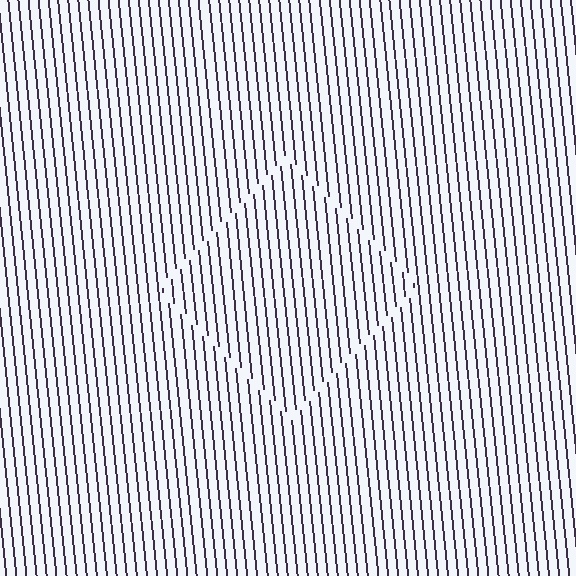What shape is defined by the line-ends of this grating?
An illusory square. The interior of the shape contains the same grating, shifted by half a period — the contour is defined by the phase discontinuity where line-ends from the inner and outer gratings abut.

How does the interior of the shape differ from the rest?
The interior of the shape contains the same grating, shifted by half a period — the contour is defined by the phase discontinuity where line-ends from the inner and outer gratings abut.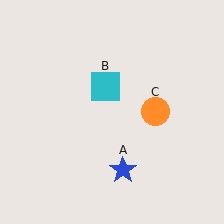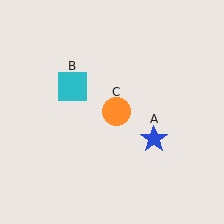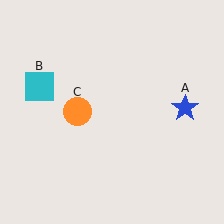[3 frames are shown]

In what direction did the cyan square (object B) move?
The cyan square (object B) moved left.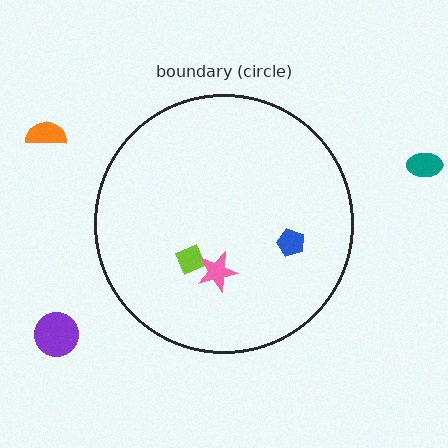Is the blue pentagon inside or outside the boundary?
Inside.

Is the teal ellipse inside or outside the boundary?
Outside.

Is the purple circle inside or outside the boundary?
Outside.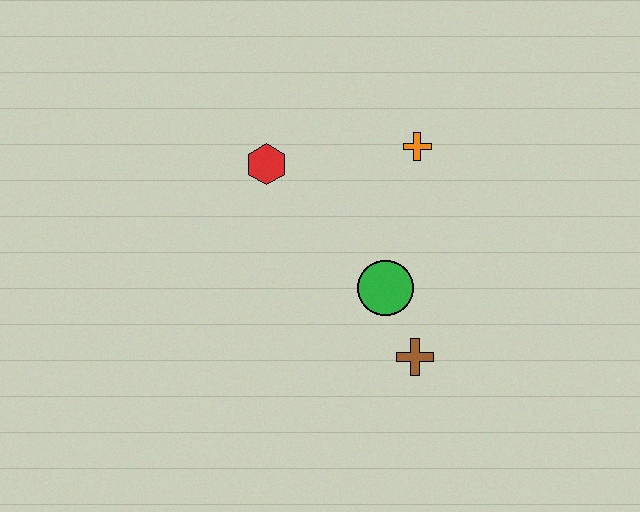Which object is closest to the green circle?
The brown cross is closest to the green circle.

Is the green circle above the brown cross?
Yes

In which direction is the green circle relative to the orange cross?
The green circle is below the orange cross.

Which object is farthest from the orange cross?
The brown cross is farthest from the orange cross.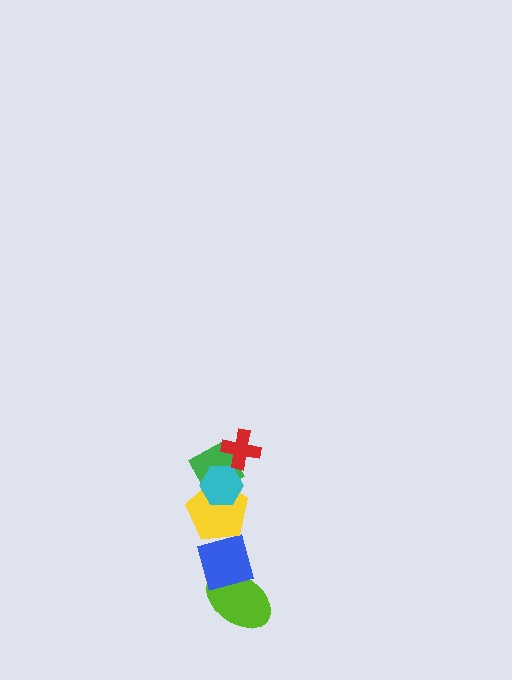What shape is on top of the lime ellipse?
The blue square is on top of the lime ellipse.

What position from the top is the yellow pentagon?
The yellow pentagon is 4th from the top.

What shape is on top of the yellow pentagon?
The green diamond is on top of the yellow pentagon.